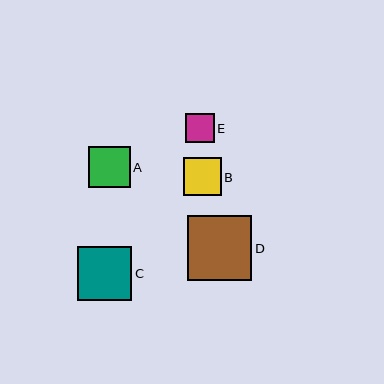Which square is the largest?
Square D is the largest with a size of approximately 64 pixels.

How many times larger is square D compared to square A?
Square D is approximately 1.6 times the size of square A.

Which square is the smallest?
Square E is the smallest with a size of approximately 29 pixels.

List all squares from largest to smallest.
From largest to smallest: D, C, A, B, E.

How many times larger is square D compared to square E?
Square D is approximately 2.3 times the size of square E.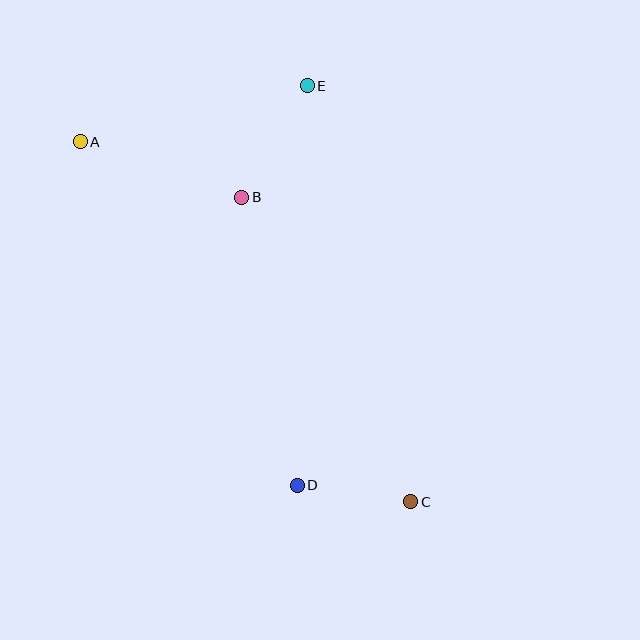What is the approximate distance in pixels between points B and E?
The distance between B and E is approximately 129 pixels.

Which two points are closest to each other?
Points C and D are closest to each other.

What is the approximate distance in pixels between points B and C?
The distance between B and C is approximately 348 pixels.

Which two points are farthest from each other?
Points A and C are farthest from each other.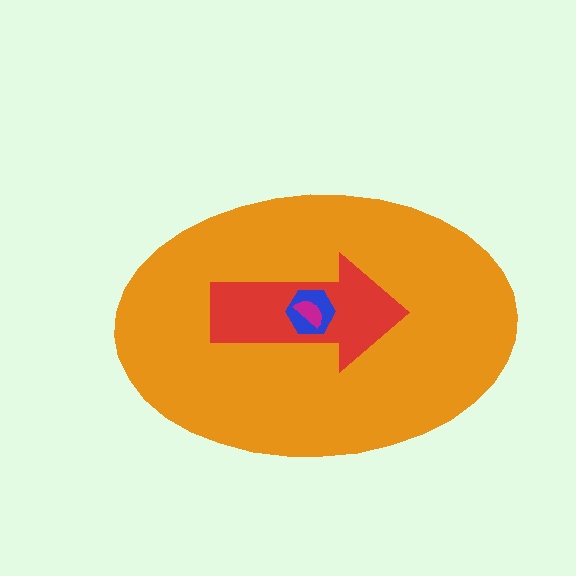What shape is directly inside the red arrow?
The blue hexagon.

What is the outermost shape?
The orange ellipse.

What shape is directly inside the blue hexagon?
The magenta semicircle.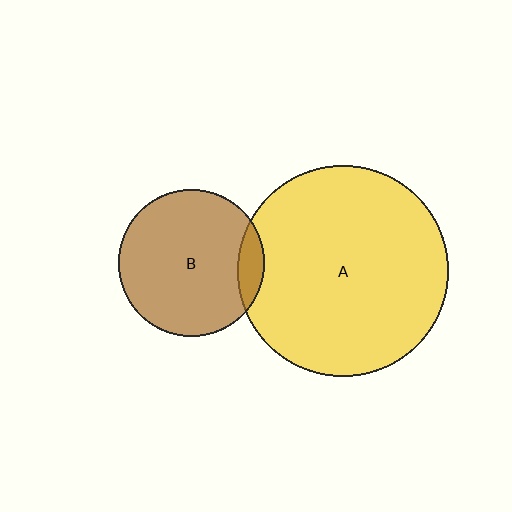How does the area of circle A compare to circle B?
Approximately 2.1 times.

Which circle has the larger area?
Circle A (yellow).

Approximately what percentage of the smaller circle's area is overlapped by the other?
Approximately 10%.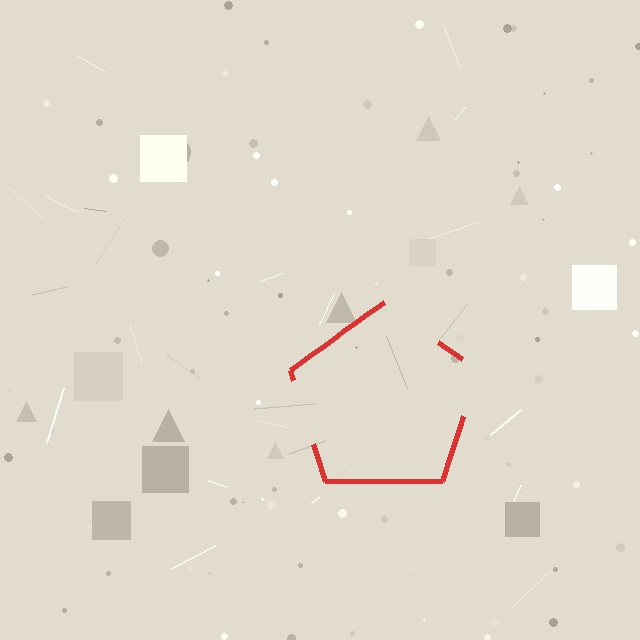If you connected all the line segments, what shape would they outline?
They would outline a pentagon.